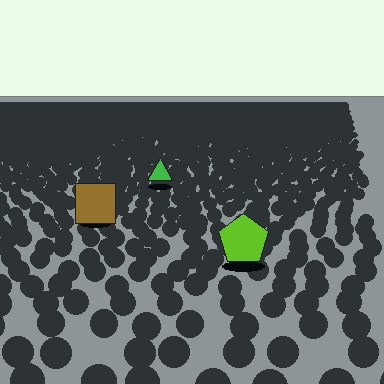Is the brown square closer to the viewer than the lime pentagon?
No. The lime pentagon is closer — you can tell from the texture gradient: the ground texture is coarser near it.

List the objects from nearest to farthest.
From nearest to farthest: the lime pentagon, the brown square, the green triangle.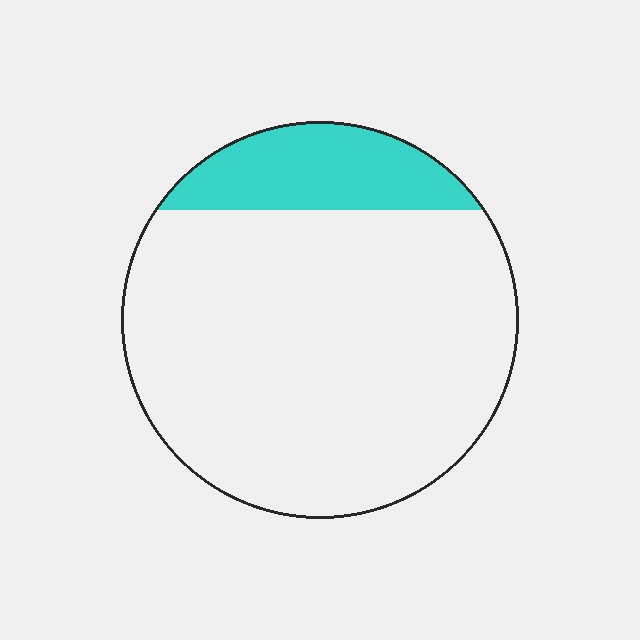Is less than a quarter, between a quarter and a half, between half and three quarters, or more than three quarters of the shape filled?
Less than a quarter.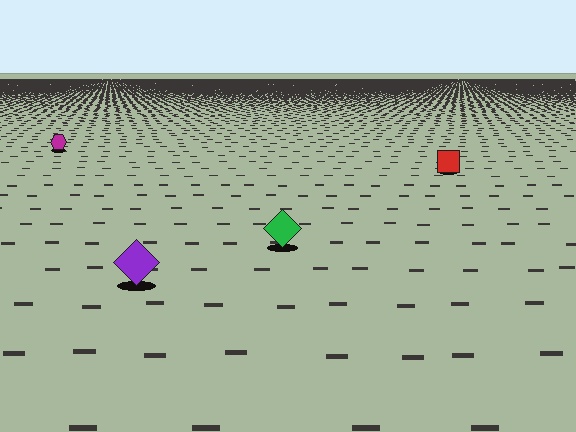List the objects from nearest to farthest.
From nearest to farthest: the purple diamond, the green diamond, the red square, the magenta hexagon.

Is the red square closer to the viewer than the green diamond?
No. The green diamond is closer — you can tell from the texture gradient: the ground texture is coarser near it.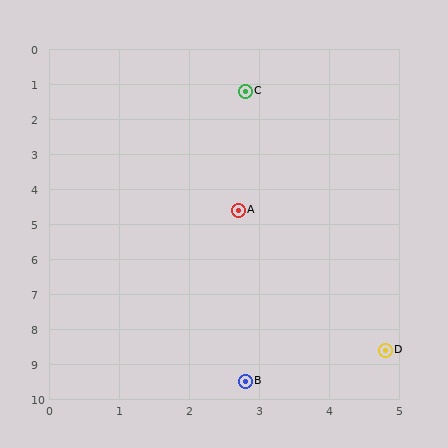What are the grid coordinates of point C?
Point C is at approximately (2.8, 1.2).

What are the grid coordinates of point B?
Point B is at approximately (2.8, 9.5).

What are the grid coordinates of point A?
Point A is at approximately (2.7, 4.6).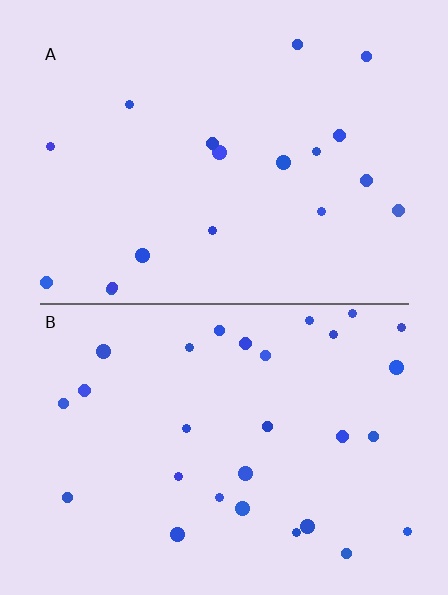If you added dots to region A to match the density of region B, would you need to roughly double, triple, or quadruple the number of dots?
Approximately double.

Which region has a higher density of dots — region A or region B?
B (the bottom).